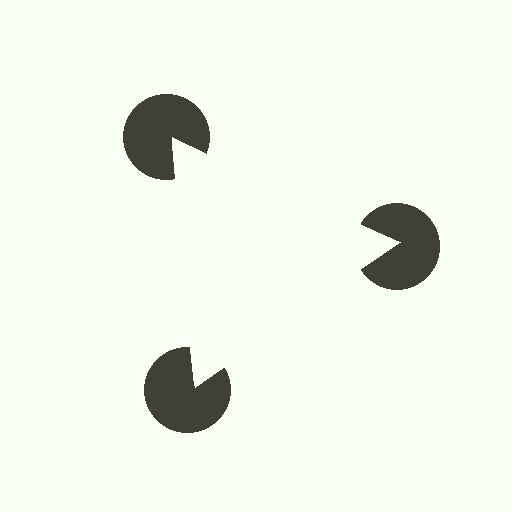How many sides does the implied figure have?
3 sides.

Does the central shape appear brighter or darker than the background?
It typically appears slightly brighter than the background, even though no actual brightness change is drawn.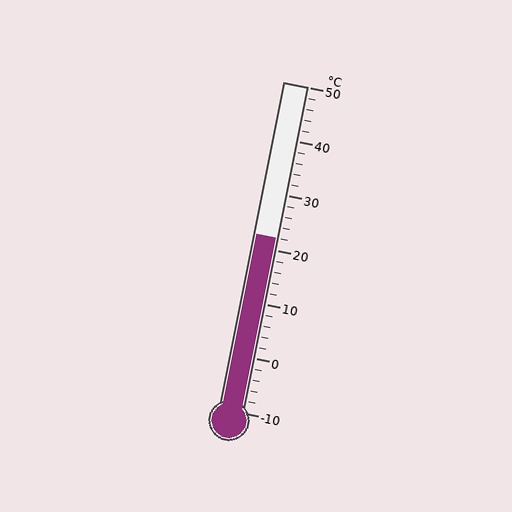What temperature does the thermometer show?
The thermometer shows approximately 22°C.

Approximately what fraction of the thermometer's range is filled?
The thermometer is filled to approximately 55% of its range.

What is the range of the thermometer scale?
The thermometer scale ranges from -10°C to 50°C.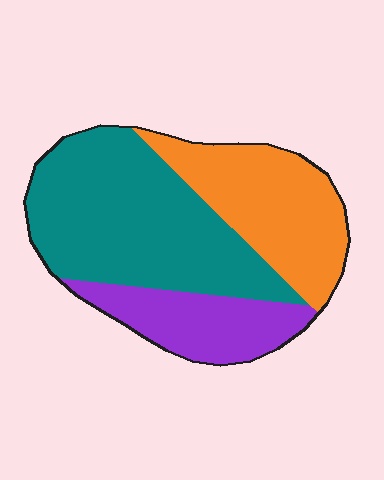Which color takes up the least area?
Purple, at roughly 20%.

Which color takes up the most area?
Teal, at roughly 50%.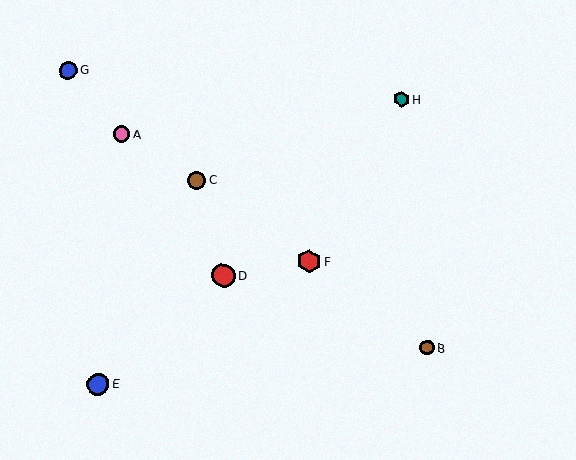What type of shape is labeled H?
Shape H is a teal hexagon.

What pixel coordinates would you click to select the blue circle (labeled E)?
Click at (98, 384) to select the blue circle E.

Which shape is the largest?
The red circle (labeled D) is the largest.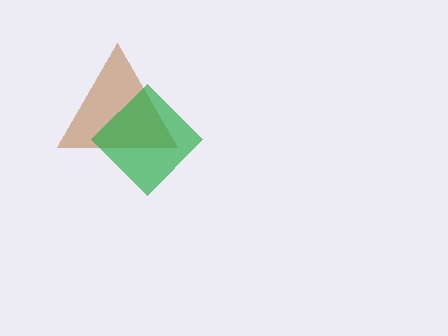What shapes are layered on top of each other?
The layered shapes are: a brown triangle, a green diamond.